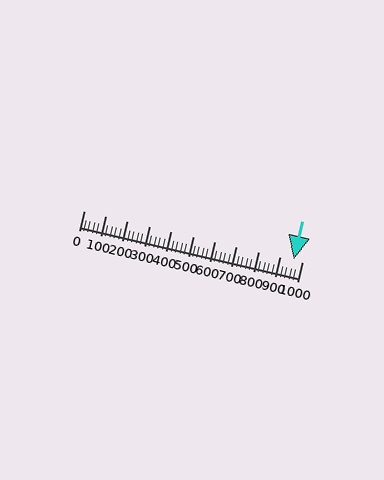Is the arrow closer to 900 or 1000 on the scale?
The arrow is closer to 1000.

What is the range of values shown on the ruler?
The ruler shows values from 0 to 1000.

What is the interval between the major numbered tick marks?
The major tick marks are spaced 100 units apart.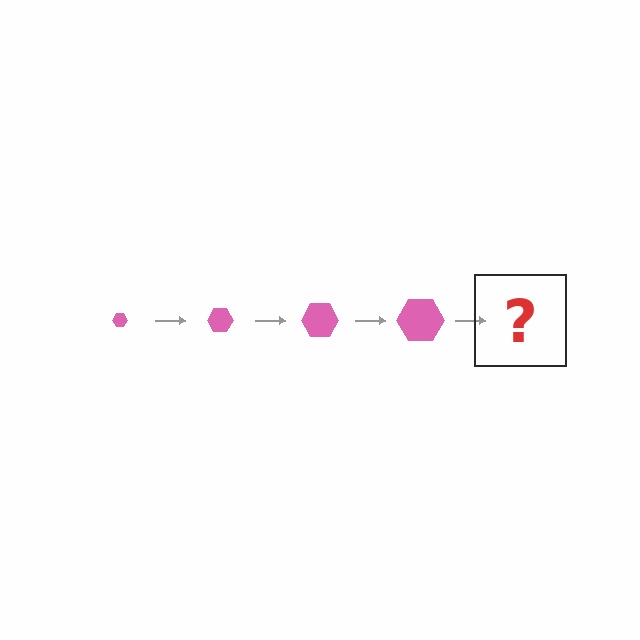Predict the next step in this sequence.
The next step is a pink hexagon, larger than the previous one.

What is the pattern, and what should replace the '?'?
The pattern is that the hexagon gets progressively larger each step. The '?' should be a pink hexagon, larger than the previous one.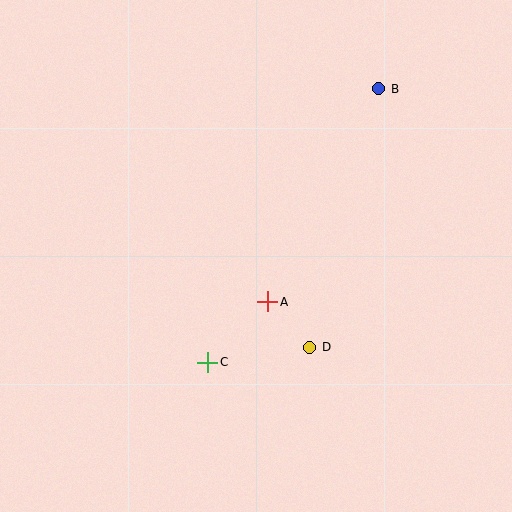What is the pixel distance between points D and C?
The distance between D and C is 103 pixels.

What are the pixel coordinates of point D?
Point D is at (310, 347).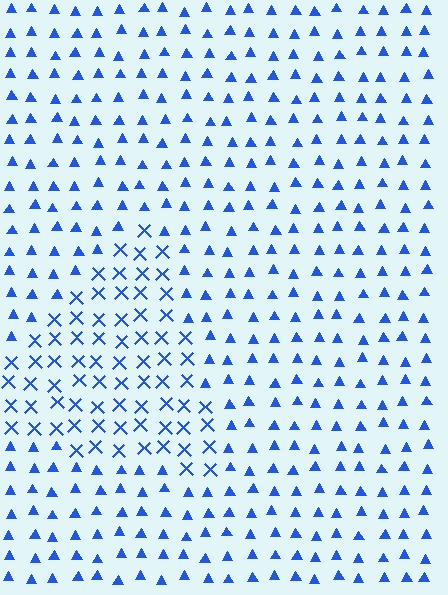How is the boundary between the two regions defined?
The boundary is defined by a change in element shape: X marks inside vs. triangles outside. All elements share the same color and spacing.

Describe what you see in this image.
The image is filled with small blue elements arranged in a uniform grid. A triangle-shaped region contains X marks, while the surrounding area contains triangles. The boundary is defined purely by the change in element shape.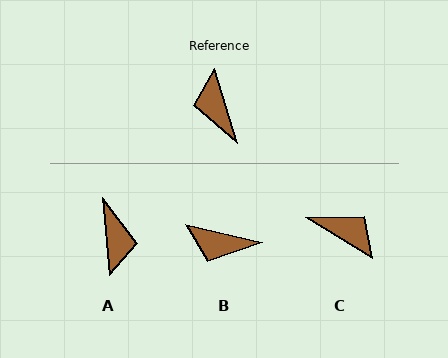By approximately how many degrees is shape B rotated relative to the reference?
Approximately 60 degrees counter-clockwise.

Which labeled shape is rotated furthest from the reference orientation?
A, about 168 degrees away.